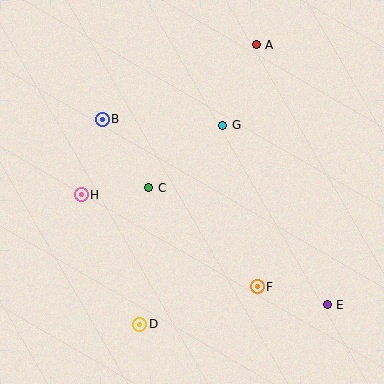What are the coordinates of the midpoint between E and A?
The midpoint between E and A is at (292, 175).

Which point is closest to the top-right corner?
Point A is closest to the top-right corner.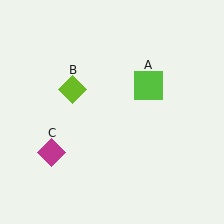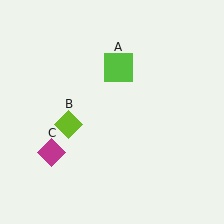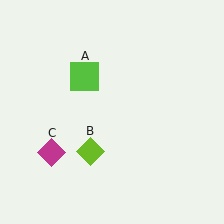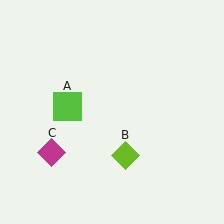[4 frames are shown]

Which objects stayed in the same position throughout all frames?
Magenta diamond (object C) remained stationary.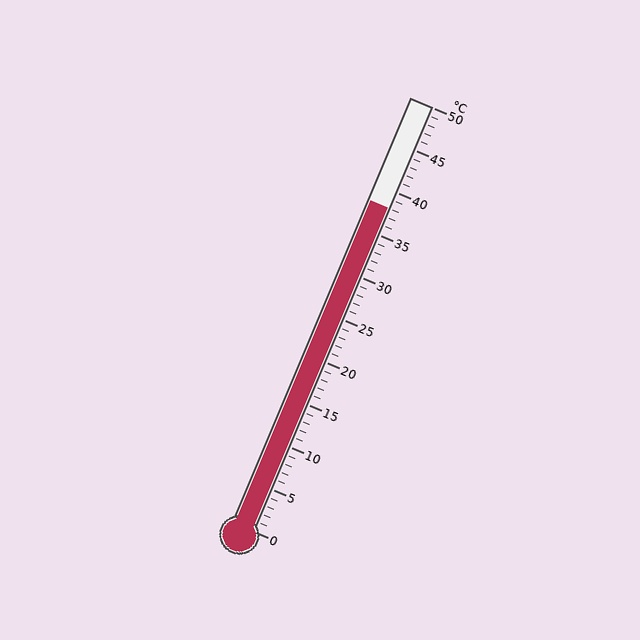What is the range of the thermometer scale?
The thermometer scale ranges from 0°C to 50°C.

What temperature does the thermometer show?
The thermometer shows approximately 38°C.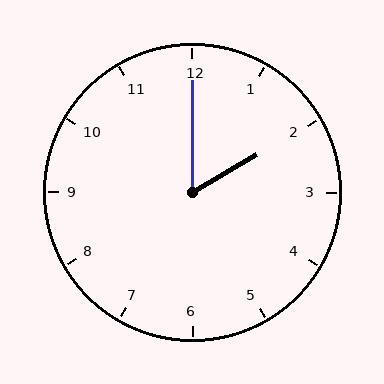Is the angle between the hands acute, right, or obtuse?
It is acute.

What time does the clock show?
2:00.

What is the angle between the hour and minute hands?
Approximately 60 degrees.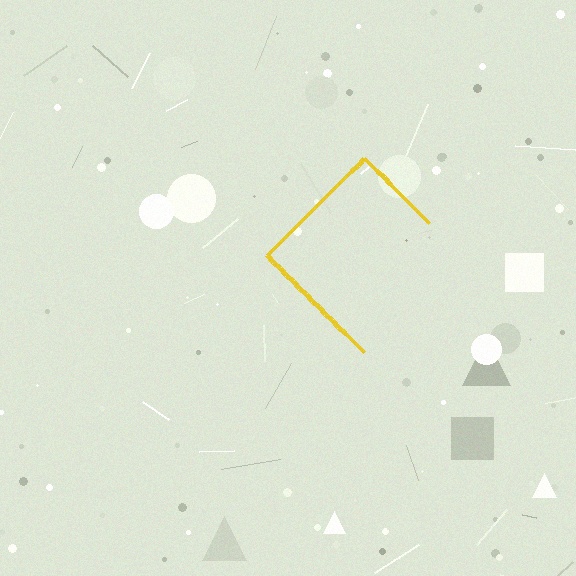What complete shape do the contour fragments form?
The contour fragments form a diamond.